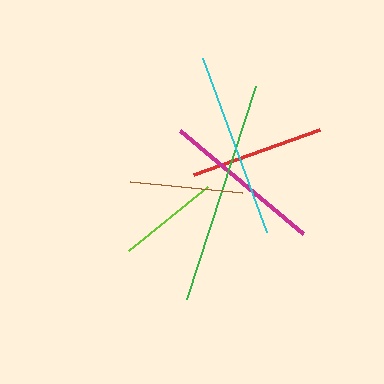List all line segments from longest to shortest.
From longest to shortest: green, cyan, magenta, red, brown, lime.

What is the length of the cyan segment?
The cyan segment is approximately 185 pixels long.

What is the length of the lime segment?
The lime segment is approximately 101 pixels long.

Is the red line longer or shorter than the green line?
The green line is longer than the red line.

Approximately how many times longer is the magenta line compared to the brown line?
The magenta line is approximately 1.4 times the length of the brown line.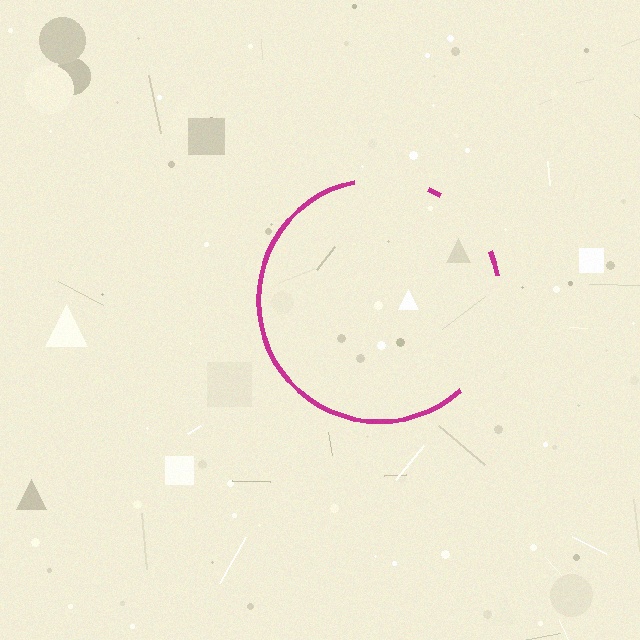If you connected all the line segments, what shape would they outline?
They would outline a circle.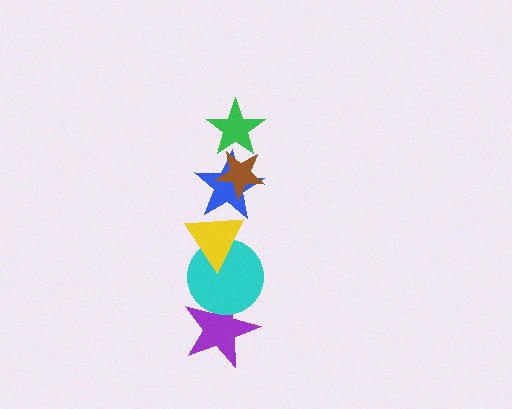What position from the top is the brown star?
The brown star is 2nd from the top.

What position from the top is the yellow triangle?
The yellow triangle is 4th from the top.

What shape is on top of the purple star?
The cyan circle is on top of the purple star.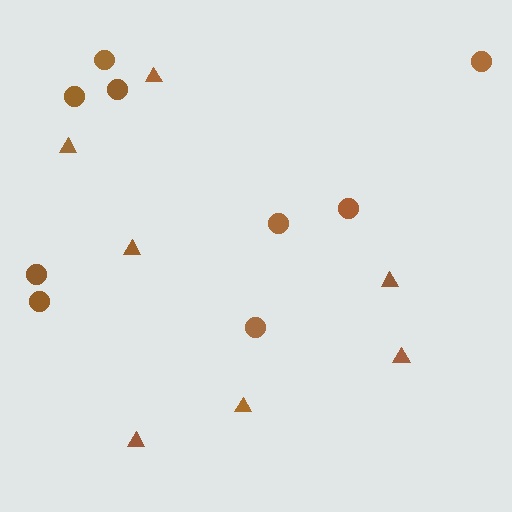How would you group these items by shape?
There are 2 groups: one group of circles (9) and one group of triangles (7).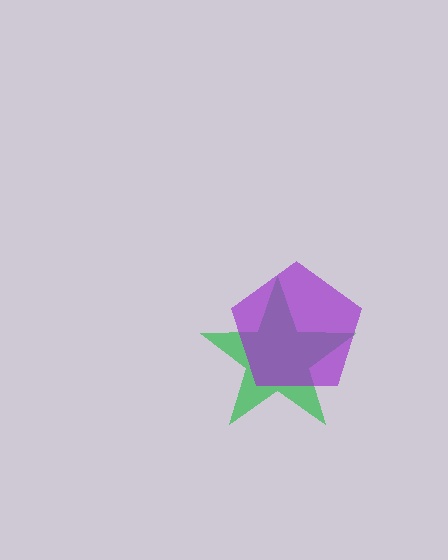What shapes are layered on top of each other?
The layered shapes are: a green star, a purple pentagon.